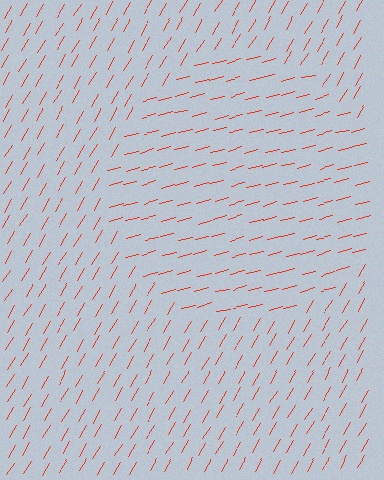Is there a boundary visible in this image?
Yes, there is a texture boundary formed by a change in line orientation.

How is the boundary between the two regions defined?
The boundary is defined purely by a change in line orientation (approximately 45 degrees difference). All lines are the same color and thickness.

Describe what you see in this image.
The image is filled with small red line segments. A circle region in the image has lines oriented differently from the surrounding lines, creating a visible texture boundary.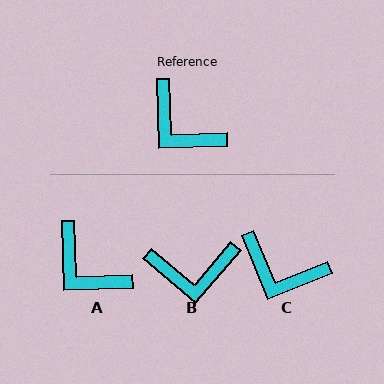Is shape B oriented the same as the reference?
No, it is off by about 48 degrees.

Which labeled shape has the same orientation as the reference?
A.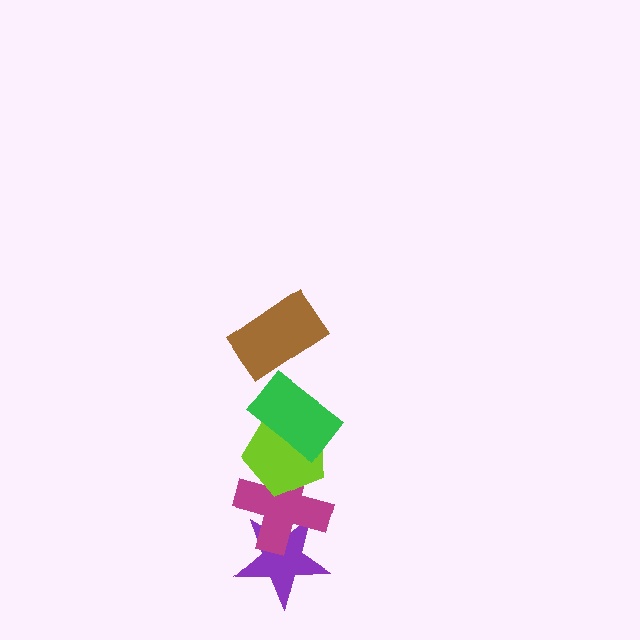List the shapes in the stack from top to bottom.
From top to bottom: the brown rectangle, the green rectangle, the lime pentagon, the magenta cross, the purple star.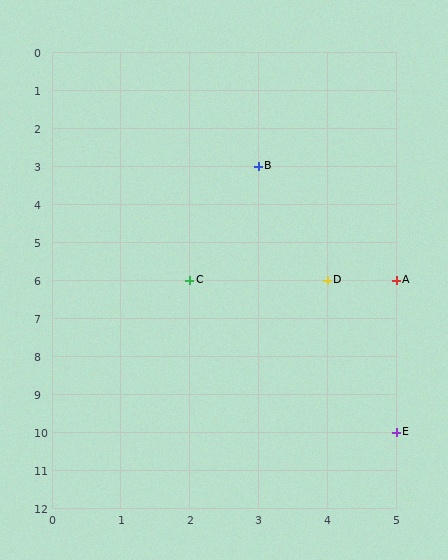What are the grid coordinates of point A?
Point A is at grid coordinates (5, 6).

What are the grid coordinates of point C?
Point C is at grid coordinates (2, 6).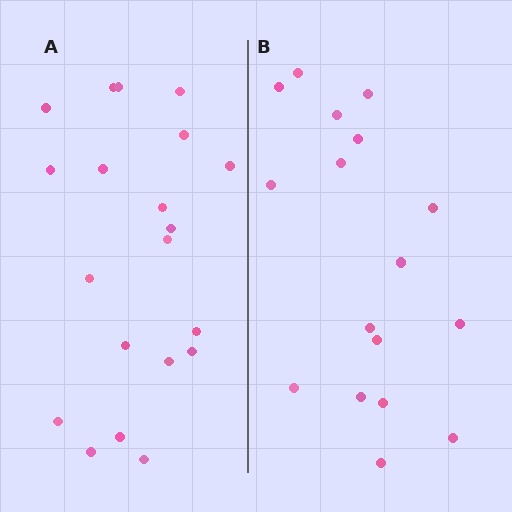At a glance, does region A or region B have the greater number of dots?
Region A (the left region) has more dots.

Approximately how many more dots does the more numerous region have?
Region A has just a few more — roughly 2 or 3 more dots than region B.